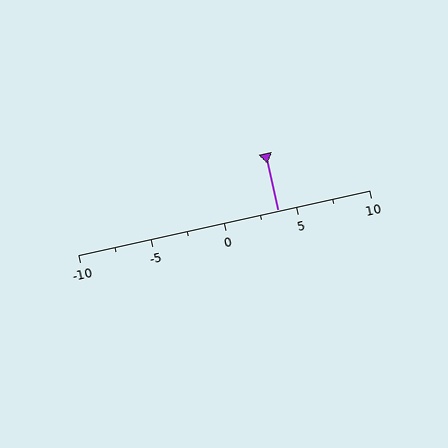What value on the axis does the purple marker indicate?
The marker indicates approximately 3.8.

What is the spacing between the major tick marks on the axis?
The major ticks are spaced 5 apart.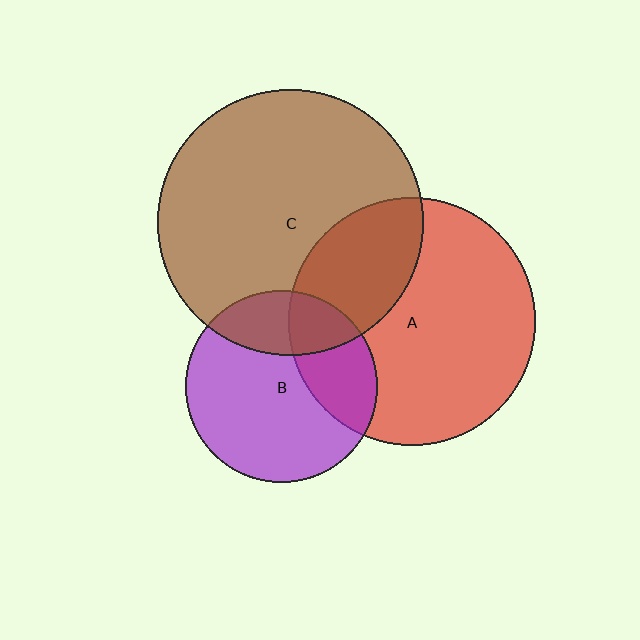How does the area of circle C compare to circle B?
Approximately 1.9 times.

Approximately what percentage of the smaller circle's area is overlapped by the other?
Approximately 30%.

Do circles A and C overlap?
Yes.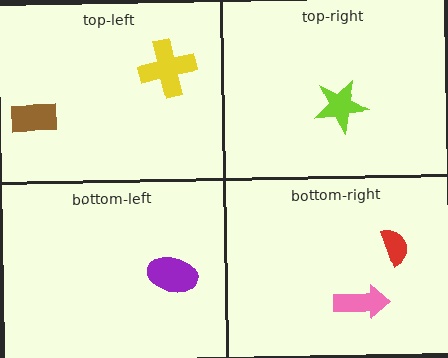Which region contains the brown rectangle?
The top-left region.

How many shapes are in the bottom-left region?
1.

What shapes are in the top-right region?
The lime star.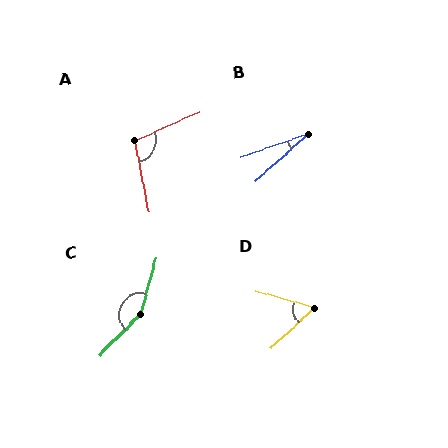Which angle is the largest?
C, at approximately 150 degrees.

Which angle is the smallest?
B, at approximately 22 degrees.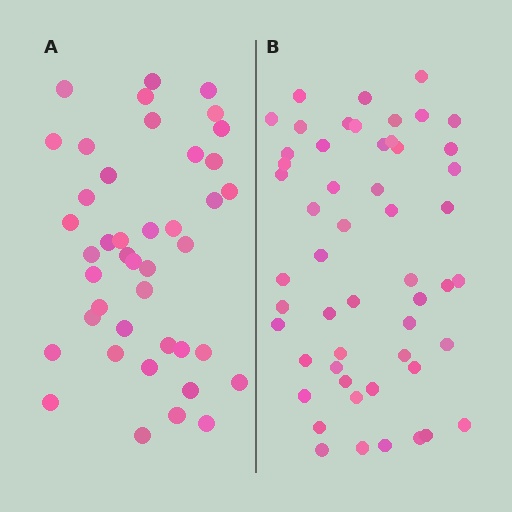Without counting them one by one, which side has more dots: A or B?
Region B (the right region) has more dots.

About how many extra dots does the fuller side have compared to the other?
Region B has roughly 12 or so more dots than region A.